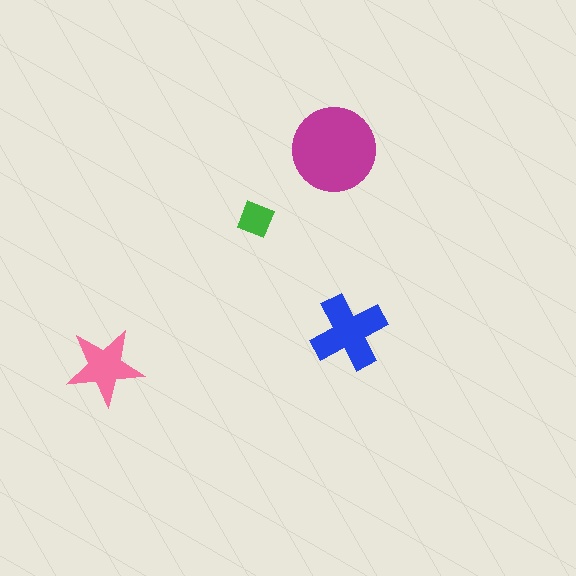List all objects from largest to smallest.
The magenta circle, the blue cross, the pink star, the green diamond.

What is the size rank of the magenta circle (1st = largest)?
1st.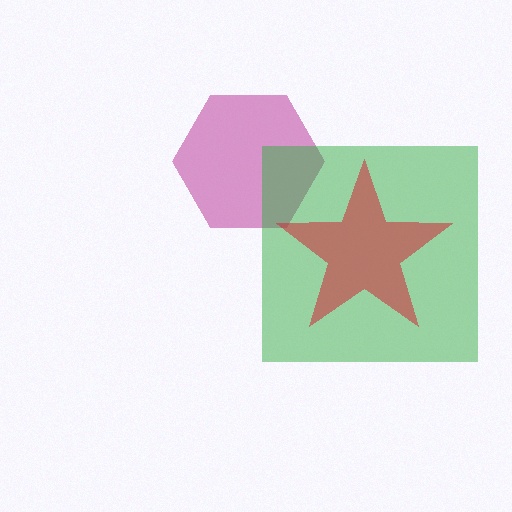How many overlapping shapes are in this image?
There are 3 overlapping shapes in the image.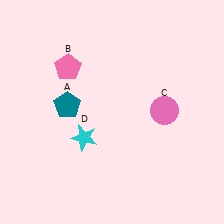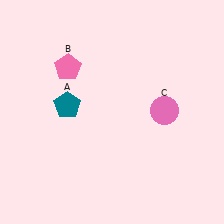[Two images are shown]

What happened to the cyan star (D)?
The cyan star (D) was removed in Image 2. It was in the bottom-left area of Image 1.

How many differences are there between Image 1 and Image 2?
There is 1 difference between the two images.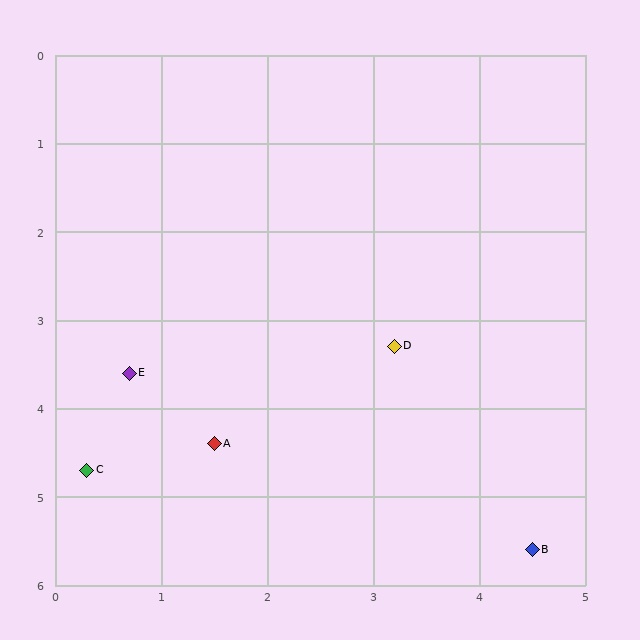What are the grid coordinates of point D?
Point D is at approximately (3.2, 3.3).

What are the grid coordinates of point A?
Point A is at approximately (1.5, 4.4).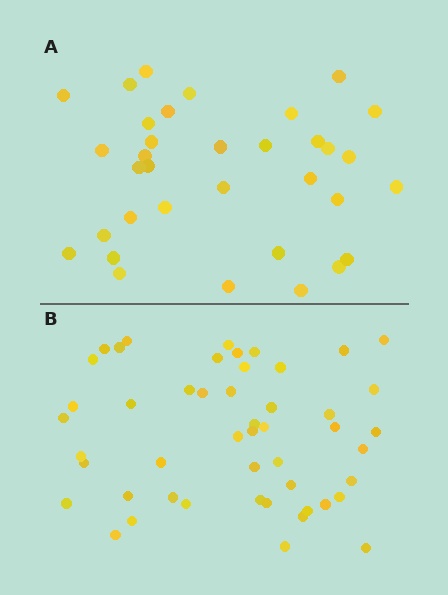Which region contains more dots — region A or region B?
Region B (the bottom region) has more dots.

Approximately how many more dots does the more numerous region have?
Region B has approximately 15 more dots than region A.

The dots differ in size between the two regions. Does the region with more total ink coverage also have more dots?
No. Region A has more total ink coverage because its dots are larger, but region B actually contains more individual dots. Total area can be misleading — the number of items is what matters here.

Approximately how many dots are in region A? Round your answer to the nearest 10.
About 30 dots. (The exact count is 34, which rounds to 30.)